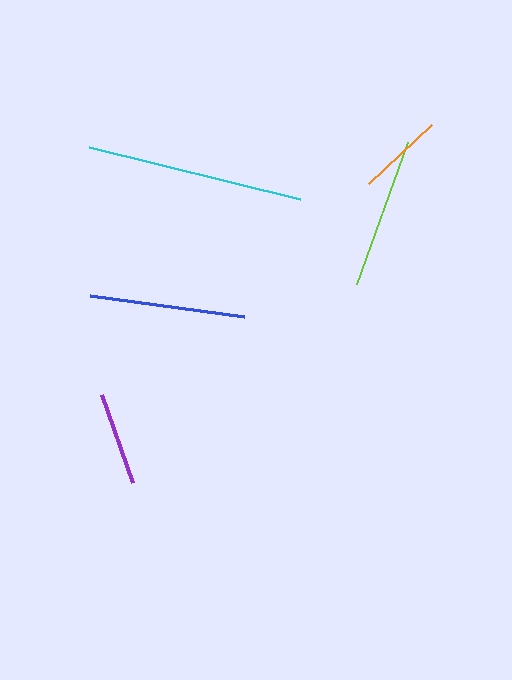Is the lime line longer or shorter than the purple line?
The lime line is longer than the purple line.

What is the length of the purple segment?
The purple segment is approximately 93 pixels long.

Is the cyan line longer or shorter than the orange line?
The cyan line is longer than the orange line.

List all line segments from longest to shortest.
From longest to shortest: cyan, blue, lime, purple, orange.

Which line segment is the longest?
The cyan line is the longest at approximately 217 pixels.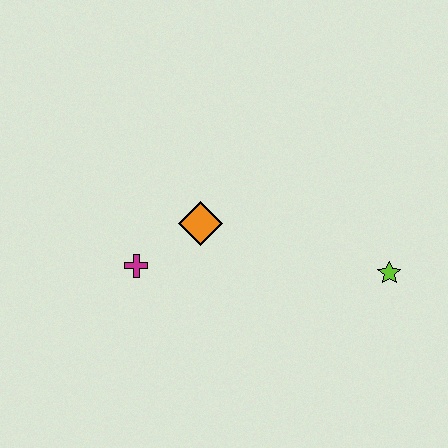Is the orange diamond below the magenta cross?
No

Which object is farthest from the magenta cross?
The lime star is farthest from the magenta cross.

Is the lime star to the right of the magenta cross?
Yes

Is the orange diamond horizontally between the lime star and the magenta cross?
Yes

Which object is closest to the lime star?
The orange diamond is closest to the lime star.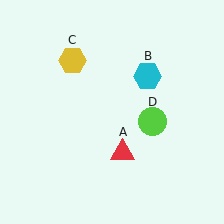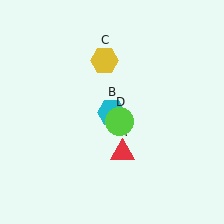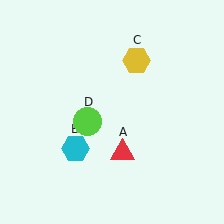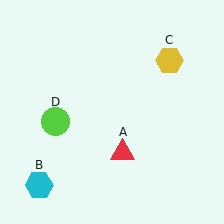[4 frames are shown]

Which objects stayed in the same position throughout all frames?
Red triangle (object A) remained stationary.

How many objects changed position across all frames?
3 objects changed position: cyan hexagon (object B), yellow hexagon (object C), lime circle (object D).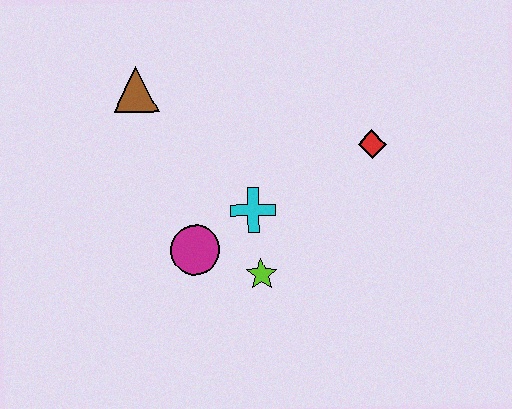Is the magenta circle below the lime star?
No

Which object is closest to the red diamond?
The cyan cross is closest to the red diamond.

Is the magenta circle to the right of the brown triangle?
Yes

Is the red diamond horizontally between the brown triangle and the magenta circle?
No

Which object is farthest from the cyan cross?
The brown triangle is farthest from the cyan cross.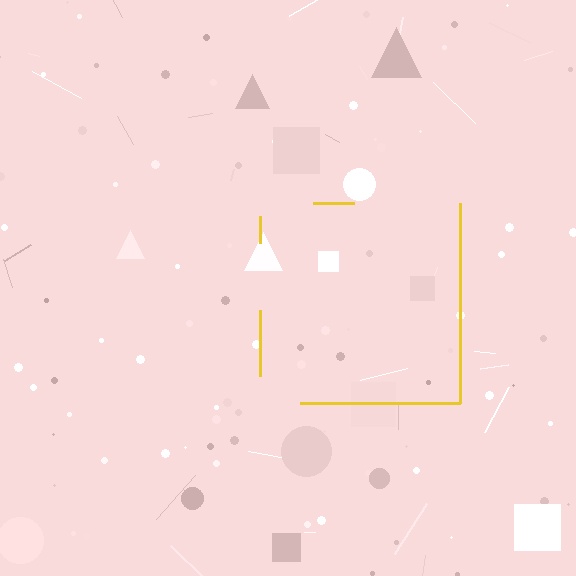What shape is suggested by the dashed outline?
The dashed outline suggests a square.